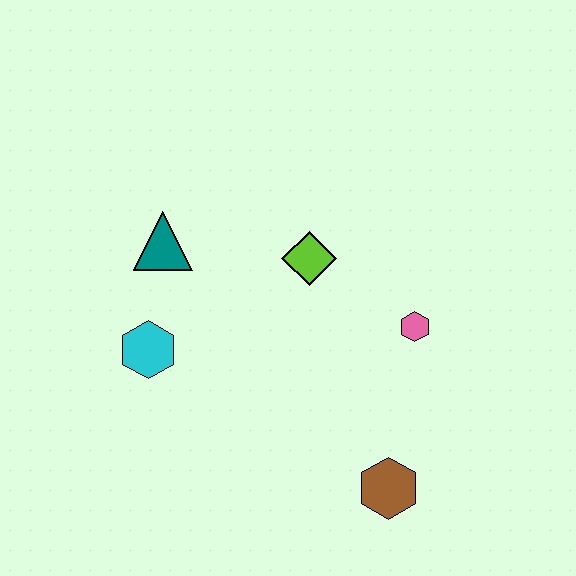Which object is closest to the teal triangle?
The cyan hexagon is closest to the teal triangle.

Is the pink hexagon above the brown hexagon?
Yes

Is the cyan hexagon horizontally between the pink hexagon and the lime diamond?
No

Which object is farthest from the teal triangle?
The brown hexagon is farthest from the teal triangle.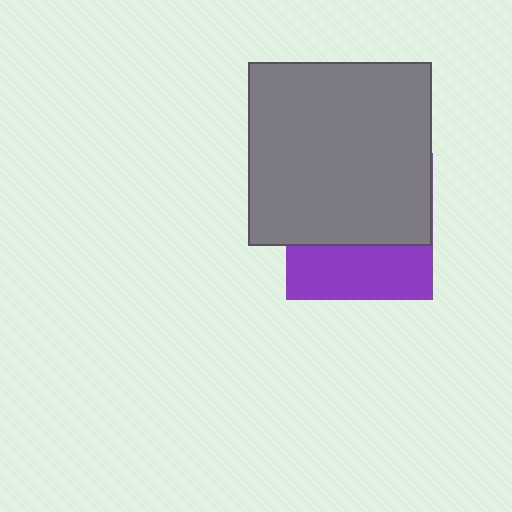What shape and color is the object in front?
The object in front is a gray square.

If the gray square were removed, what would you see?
You would see the complete purple square.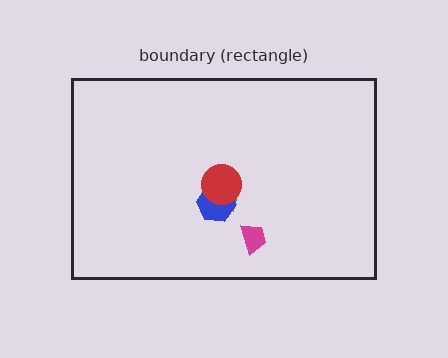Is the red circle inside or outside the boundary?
Inside.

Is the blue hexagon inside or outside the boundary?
Inside.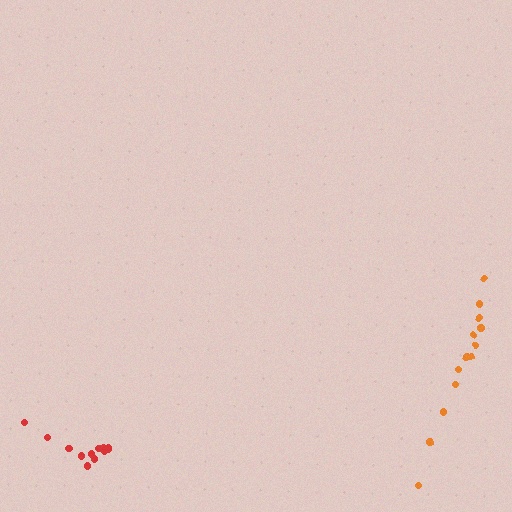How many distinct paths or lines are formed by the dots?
There are 2 distinct paths.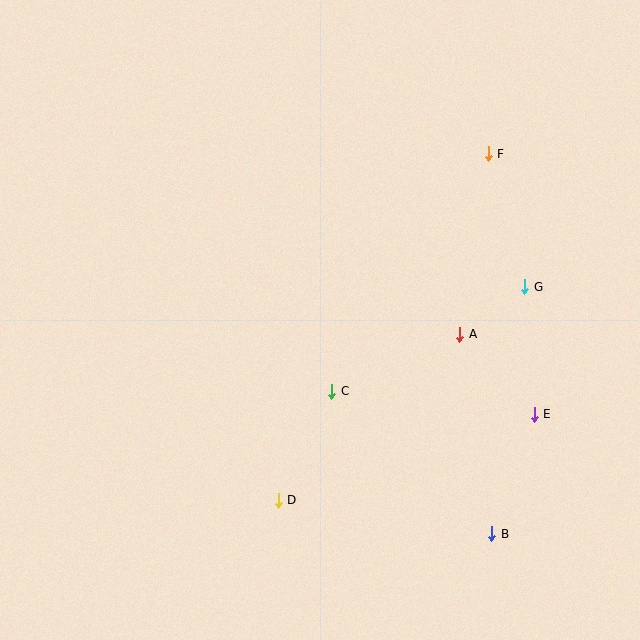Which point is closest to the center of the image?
Point C at (332, 392) is closest to the center.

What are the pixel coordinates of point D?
Point D is at (278, 500).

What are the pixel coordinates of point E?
Point E is at (534, 414).